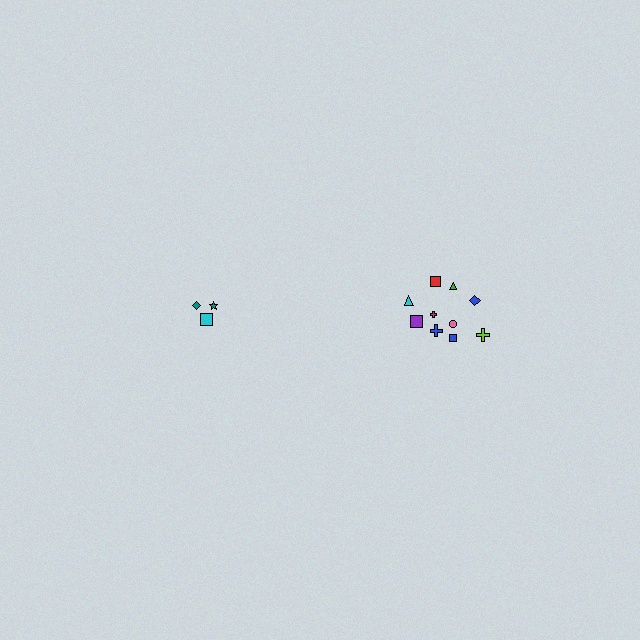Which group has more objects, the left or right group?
The right group.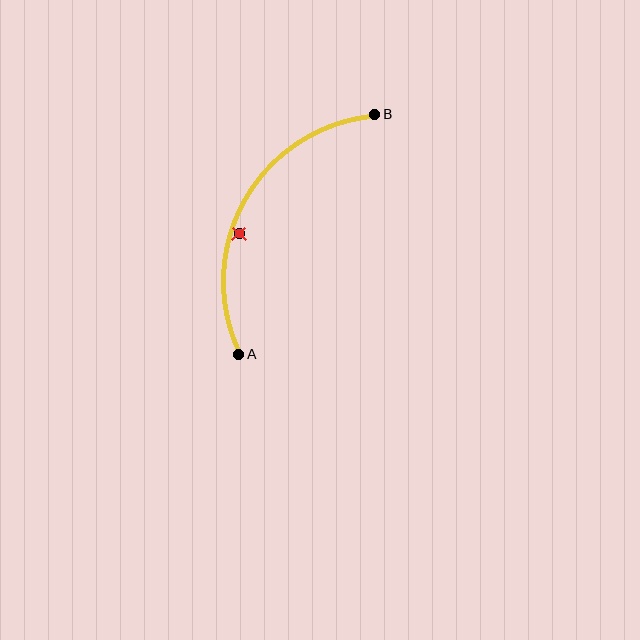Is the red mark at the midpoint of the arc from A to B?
No — the red mark does not lie on the arc at all. It sits slightly inside the curve.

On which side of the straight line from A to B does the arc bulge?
The arc bulges to the left of the straight line connecting A and B.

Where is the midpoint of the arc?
The arc midpoint is the point on the curve farthest from the straight line joining A and B. It sits to the left of that line.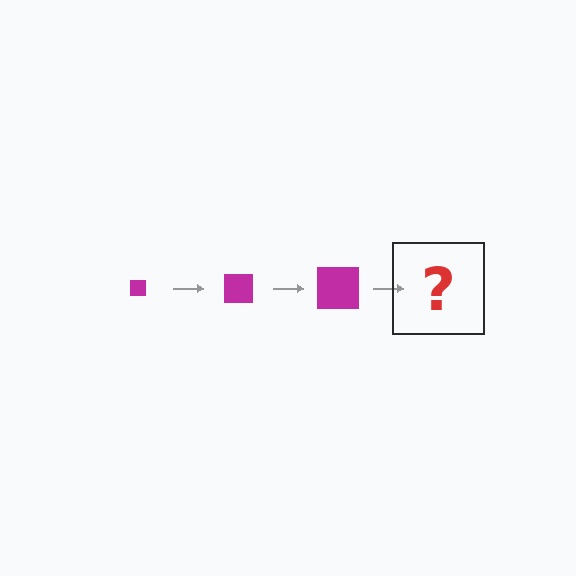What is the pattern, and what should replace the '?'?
The pattern is that the square gets progressively larger each step. The '?' should be a magenta square, larger than the previous one.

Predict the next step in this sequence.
The next step is a magenta square, larger than the previous one.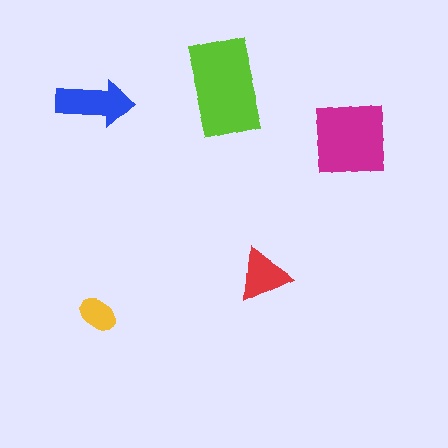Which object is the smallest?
The yellow ellipse.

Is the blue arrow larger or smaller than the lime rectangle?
Smaller.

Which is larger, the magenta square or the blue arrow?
The magenta square.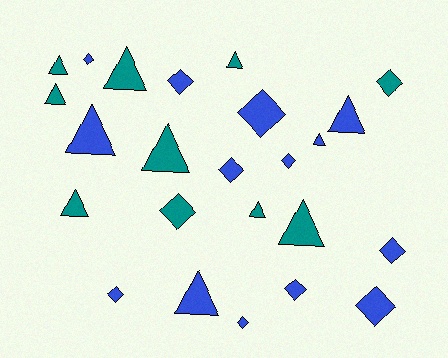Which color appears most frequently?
Blue, with 14 objects.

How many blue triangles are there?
There are 4 blue triangles.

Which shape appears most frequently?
Triangle, with 12 objects.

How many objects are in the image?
There are 24 objects.